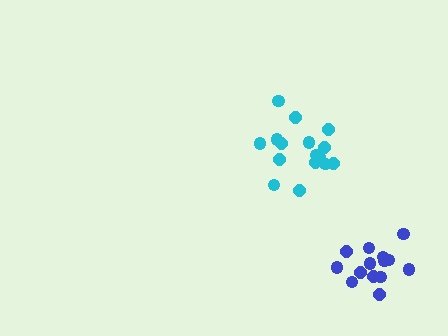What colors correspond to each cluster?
The clusters are colored: cyan, blue.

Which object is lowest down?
The blue cluster is bottommost.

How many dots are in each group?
Group 1: 16 dots, Group 2: 14 dots (30 total).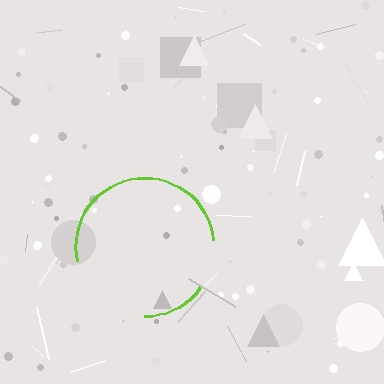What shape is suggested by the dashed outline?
The dashed outline suggests a circle.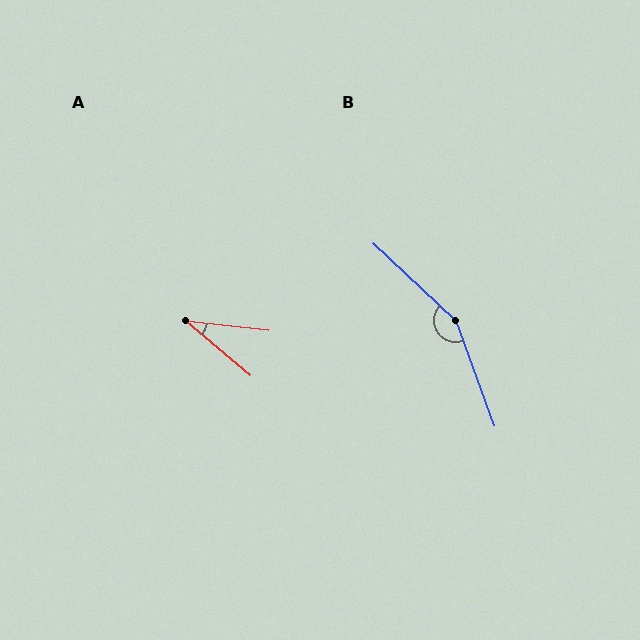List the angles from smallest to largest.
A (34°), B (153°).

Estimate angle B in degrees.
Approximately 153 degrees.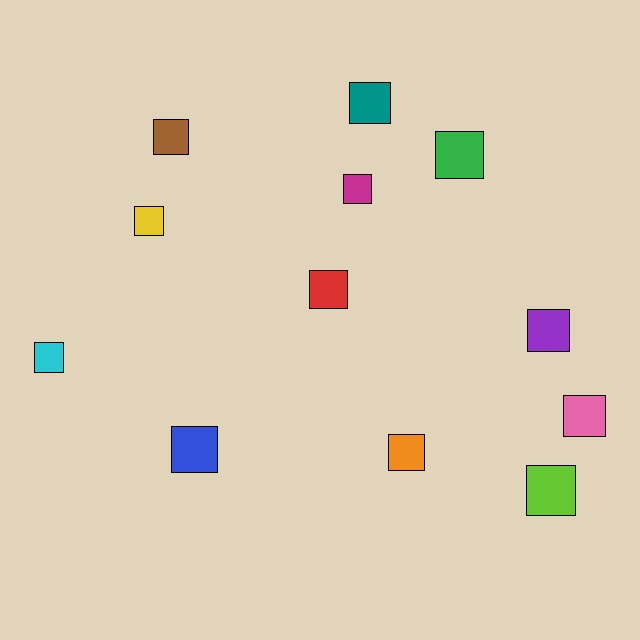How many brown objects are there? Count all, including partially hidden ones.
There is 1 brown object.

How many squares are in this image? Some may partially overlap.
There are 12 squares.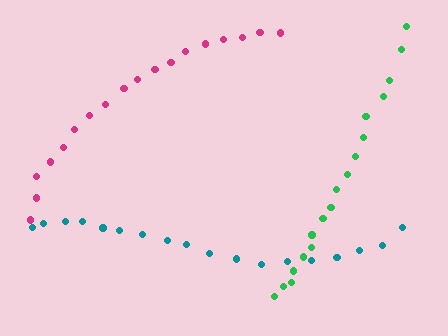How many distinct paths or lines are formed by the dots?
There are 3 distinct paths.